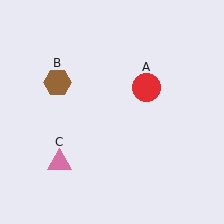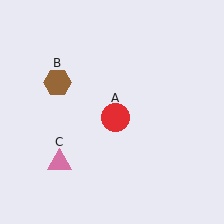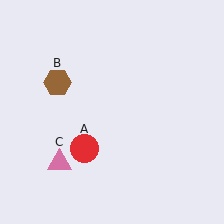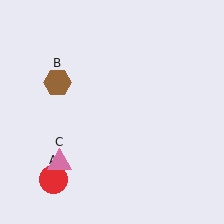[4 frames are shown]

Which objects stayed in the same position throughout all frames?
Brown hexagon (object B) and pink triangle (object C) remained stationary.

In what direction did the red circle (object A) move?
The red circle (object A) moved down and to the left.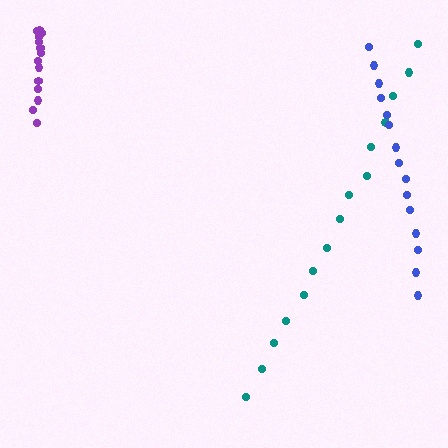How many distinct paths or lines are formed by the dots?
There are 3 distinct paths.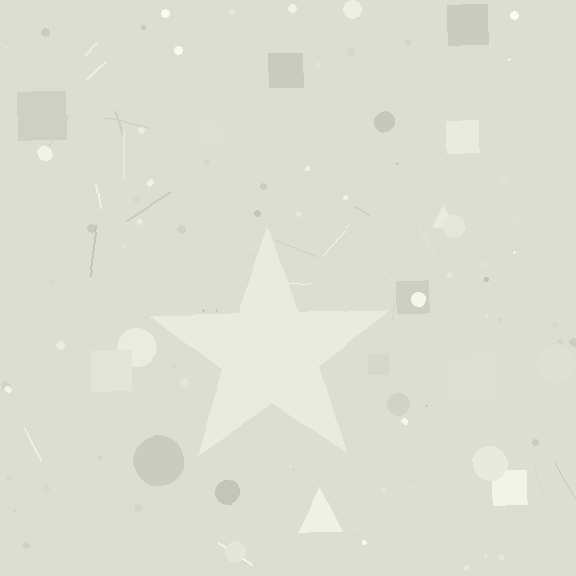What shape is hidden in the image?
A star is hidden in the image.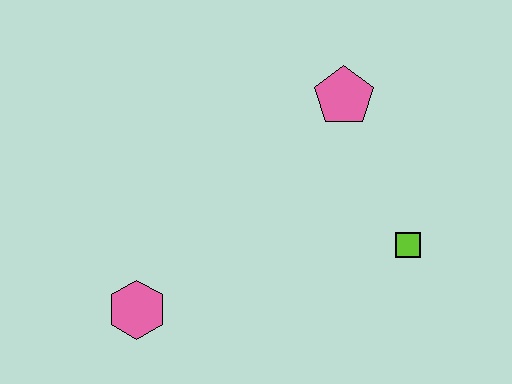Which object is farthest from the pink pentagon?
The pink hexagon is farthest from the pink pentagon.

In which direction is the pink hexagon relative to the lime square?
The pink hexagon is to the left of the lime square.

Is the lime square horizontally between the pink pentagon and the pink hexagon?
No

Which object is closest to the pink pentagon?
The lime square is closest to the pink pentagon.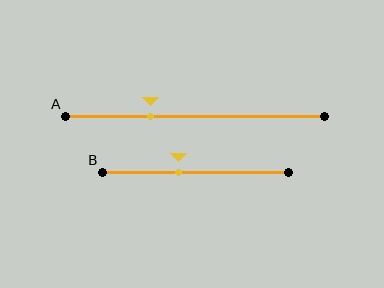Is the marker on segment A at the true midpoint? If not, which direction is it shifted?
No, the marker on segment A is shifted to the left by about 17% of the segment length.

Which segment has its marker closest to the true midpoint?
Segment B has its marker closest to the true midpoint.